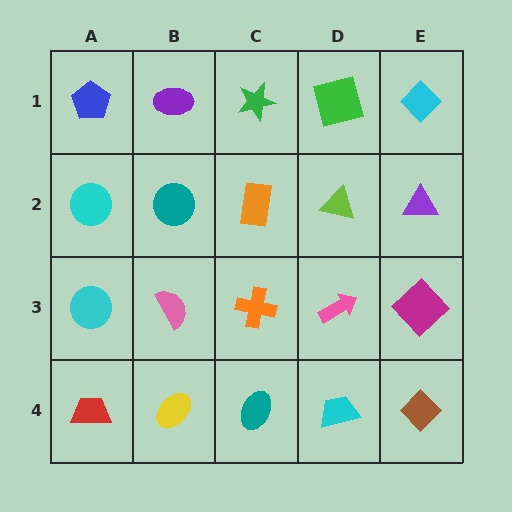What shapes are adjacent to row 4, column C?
An orange cross (row 3, column C), a yellow ellipse (row 4, column B), a cyan trapezoid (row 4, column D).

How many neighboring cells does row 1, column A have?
2.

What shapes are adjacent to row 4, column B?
A pink semicircle (row 3, column B), a red trapezoid (row 4, column A), a teal ellipse (row 4, column C).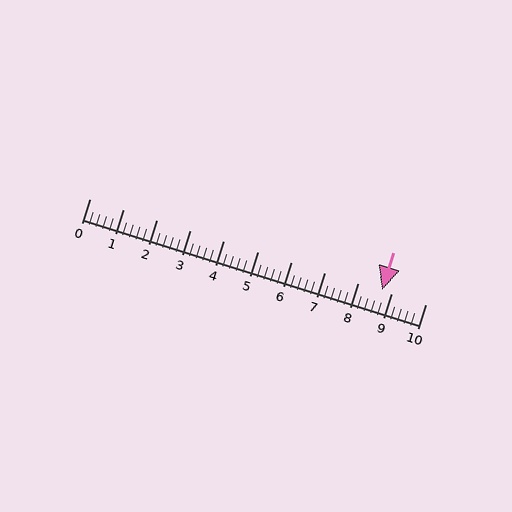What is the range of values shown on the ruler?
The ruler shows values from 0 to 10.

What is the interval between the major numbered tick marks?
The major tick marks are spaced 1 units apart.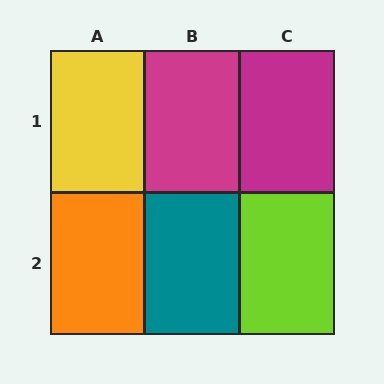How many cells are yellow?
1 cell is yellow.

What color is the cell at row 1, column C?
Magenta.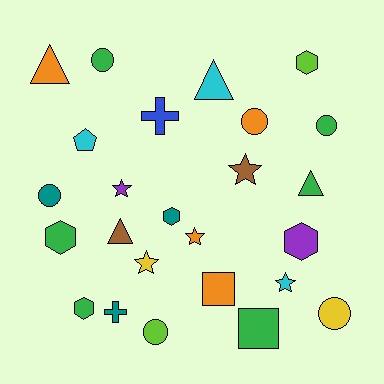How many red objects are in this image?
There are no red objects.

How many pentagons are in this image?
There is 1 pentagon.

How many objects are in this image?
There are 25 objects.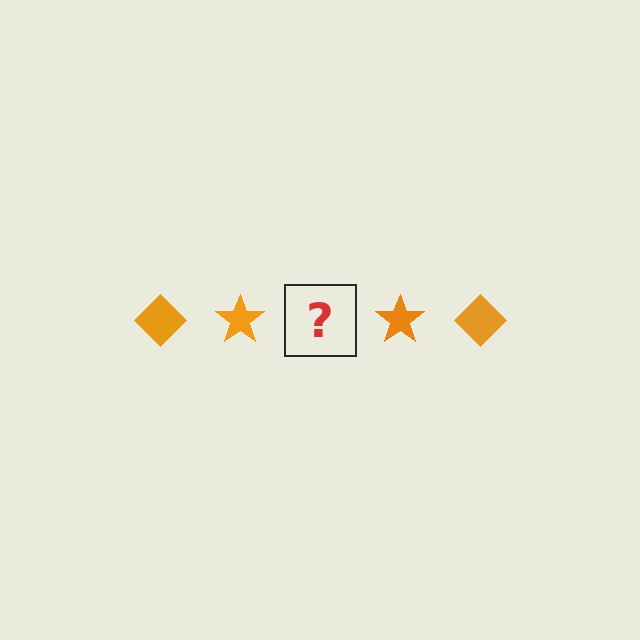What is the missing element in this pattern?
The missing element is an orange diamond.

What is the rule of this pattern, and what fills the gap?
The rule is that the pattern cycles through diamond, star shapes in orange. The gap should be filled with an orange diamond.